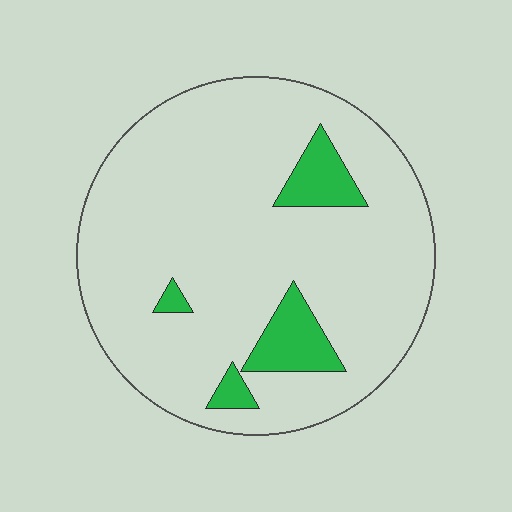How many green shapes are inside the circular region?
4.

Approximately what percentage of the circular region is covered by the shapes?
Approximately 10%.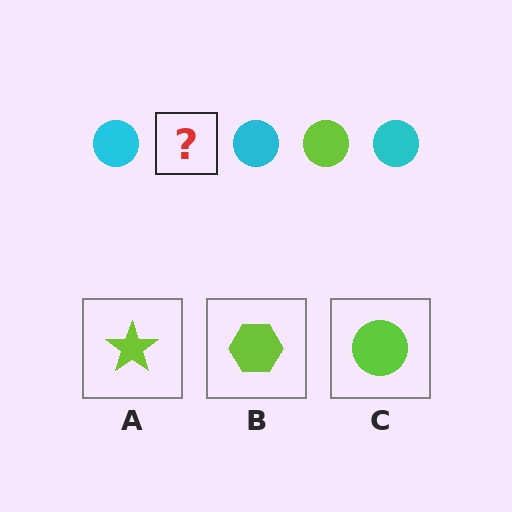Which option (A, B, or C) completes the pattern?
C.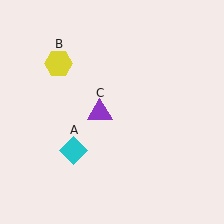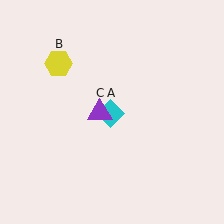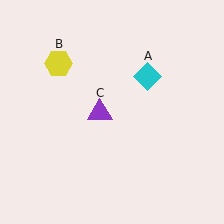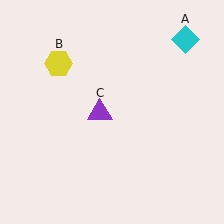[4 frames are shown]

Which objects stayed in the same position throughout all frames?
Yellow hexagon (object B) and purple triangle (object C) remained stationary.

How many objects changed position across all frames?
1 object changed position: cyan diamond (object A).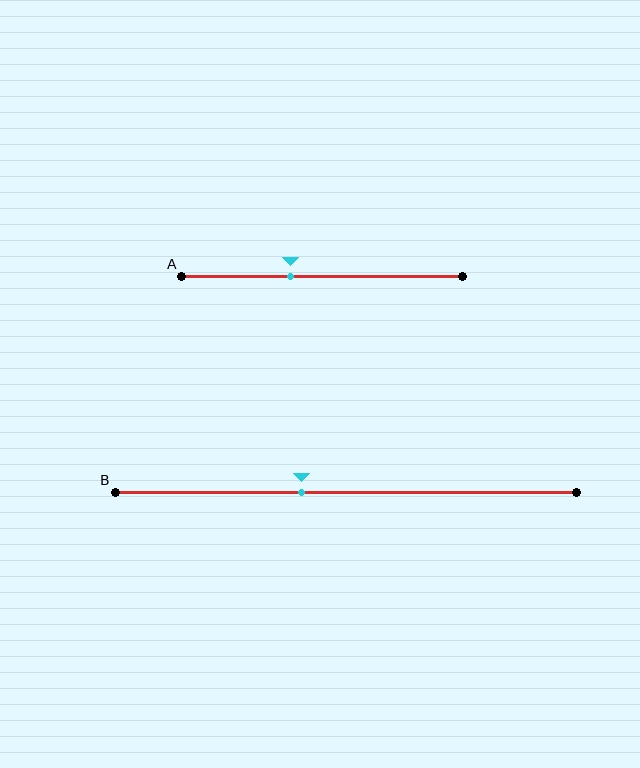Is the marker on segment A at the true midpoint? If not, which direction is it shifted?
No, the marker on segment A is shifted to the left by about 11% of the segment length.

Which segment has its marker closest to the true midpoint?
Segment B has its marker closest to the true midpoint.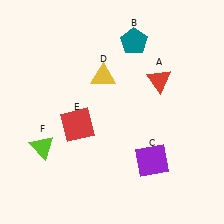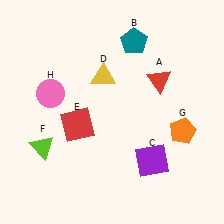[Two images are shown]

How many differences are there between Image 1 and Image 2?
There are 2 differences between the two images.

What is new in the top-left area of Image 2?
A pink circle (H) was added in the top-left area of Image 2.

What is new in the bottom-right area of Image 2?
An orange pentagon (G) was added in the bottom-right area of Image 2.